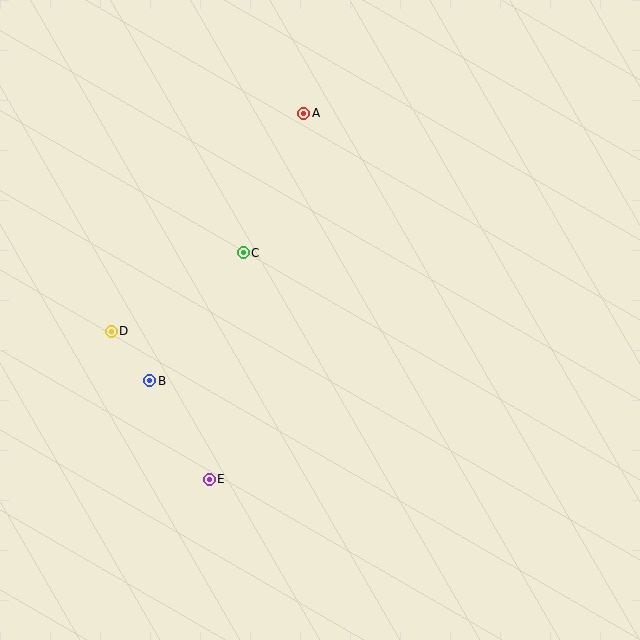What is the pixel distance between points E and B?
The distance between E and B is 115 pixels.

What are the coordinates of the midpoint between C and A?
The midpoint between C and A is at (273, 183).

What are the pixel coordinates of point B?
Point B is at (150, 381).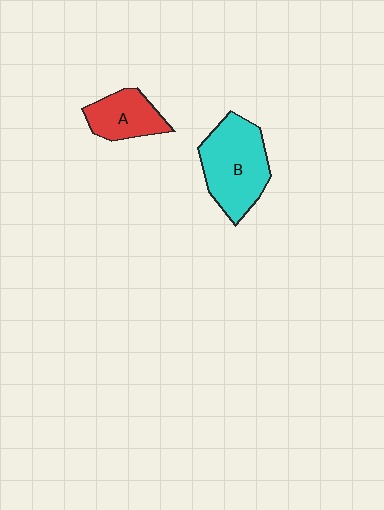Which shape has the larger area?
Shape B (cyan).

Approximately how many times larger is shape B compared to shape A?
Approximately 1.7 times.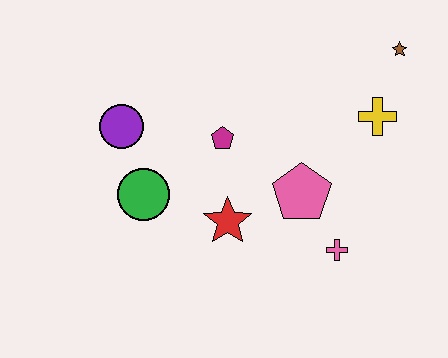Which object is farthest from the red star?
The brown star is farthest from the red star.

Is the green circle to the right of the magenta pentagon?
No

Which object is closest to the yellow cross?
The brown star is closest to the yellow cross.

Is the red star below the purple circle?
Yes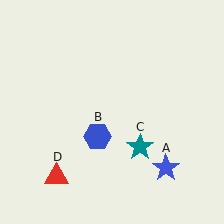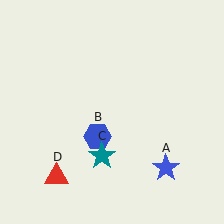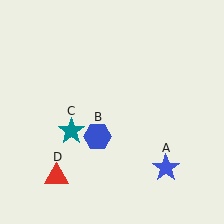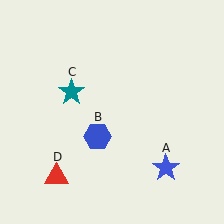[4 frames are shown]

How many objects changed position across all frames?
1 object changed position: teal star (object C).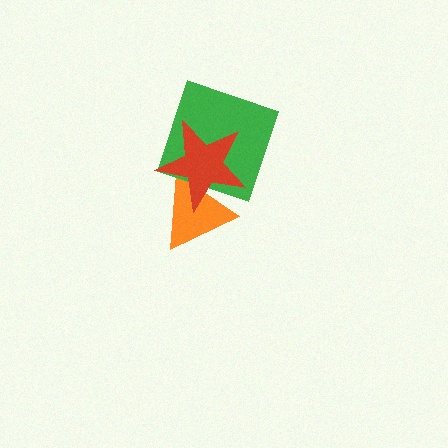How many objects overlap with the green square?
2 objects overlap with the green square.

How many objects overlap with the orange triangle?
2 objects overlap with the orange triangle.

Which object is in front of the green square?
The red star is in front of the green square.